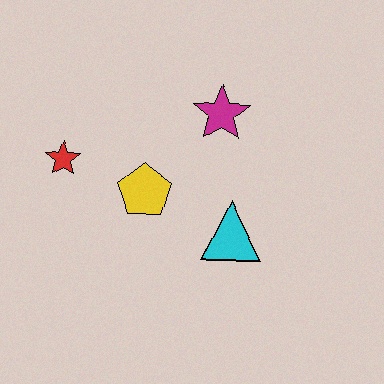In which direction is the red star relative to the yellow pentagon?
The red star is to the left of the yellow pentagon.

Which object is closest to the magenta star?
The yellow pentagon is closest to the magenta star.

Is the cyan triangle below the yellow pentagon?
Yes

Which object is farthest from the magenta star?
The red star is farthest from the magenta star.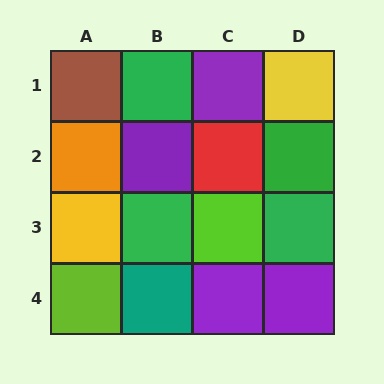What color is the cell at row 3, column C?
Lime.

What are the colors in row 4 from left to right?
Lime, teal, purple, purple.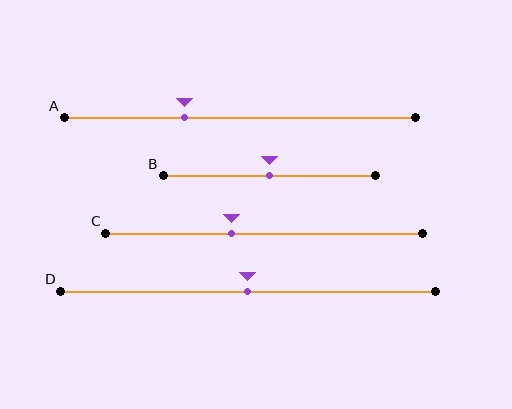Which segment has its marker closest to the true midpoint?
Segment B has its marker closest to the true midpoint.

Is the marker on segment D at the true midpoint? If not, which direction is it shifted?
Yes, the marker on segment D is at the true midpoint.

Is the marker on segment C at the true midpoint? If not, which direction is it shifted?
No, the marker on segment C is shifted to the left by about 10% of the segment length.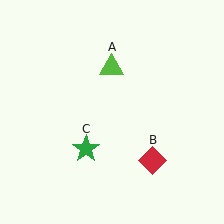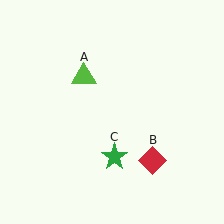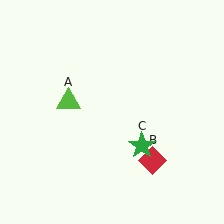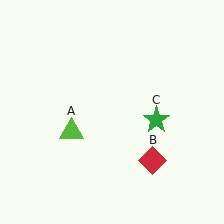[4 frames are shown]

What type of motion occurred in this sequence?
The lime triangle (object A), green star (object C) rotated counterclockwise around the center of the scene.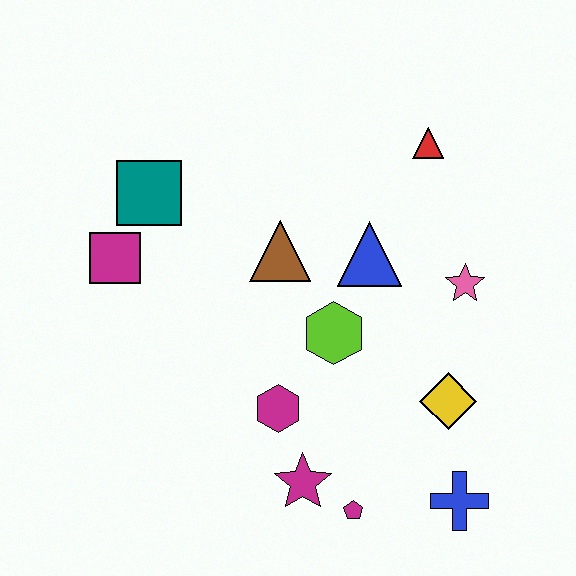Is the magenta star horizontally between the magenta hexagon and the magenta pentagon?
Yes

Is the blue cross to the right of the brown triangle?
Yes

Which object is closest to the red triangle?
The blue triangle is closest to the red triangle.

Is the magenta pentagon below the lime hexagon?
Yes